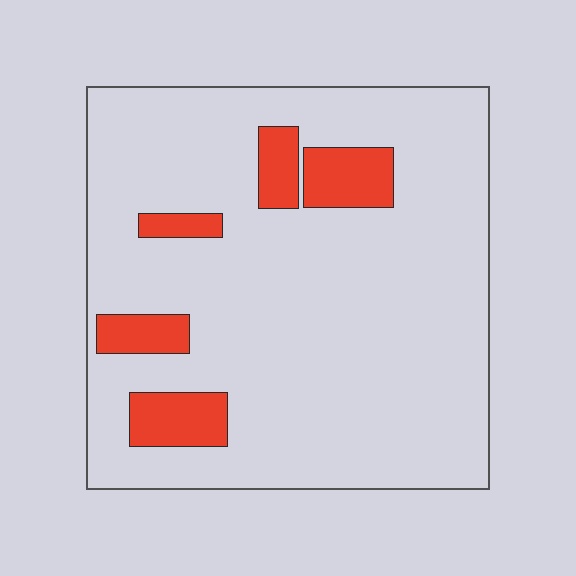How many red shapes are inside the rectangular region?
5.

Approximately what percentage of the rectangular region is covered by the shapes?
Approximately 10%.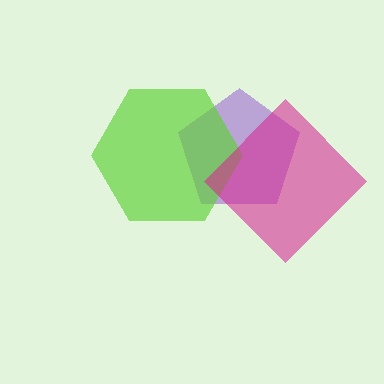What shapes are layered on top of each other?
The layered shapes are: a purple pentagon, a lime hexagon, a magenta diamond.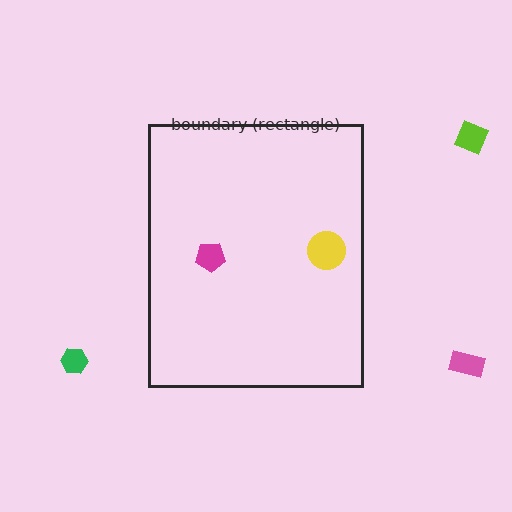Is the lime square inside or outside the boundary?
Outside.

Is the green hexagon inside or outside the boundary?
Outside.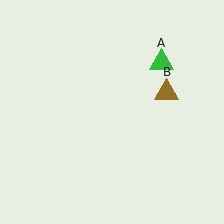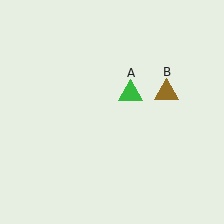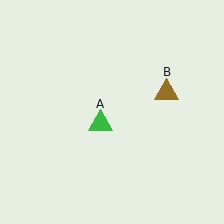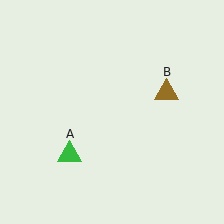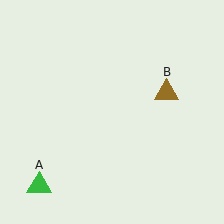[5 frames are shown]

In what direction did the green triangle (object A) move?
The green triangle (object A) moved down and to the left.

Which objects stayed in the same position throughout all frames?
Brown triangle (object B) remained stationary.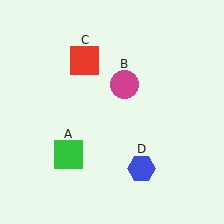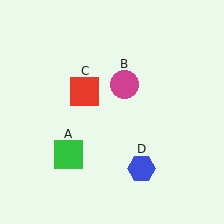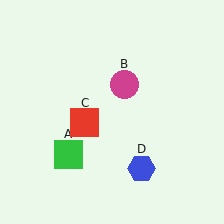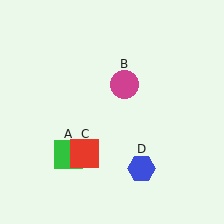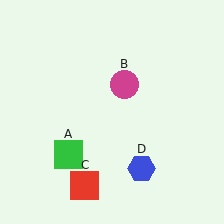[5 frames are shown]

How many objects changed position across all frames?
1 object changed position: red square (object C).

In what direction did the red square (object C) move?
The red square (object C) moved down.